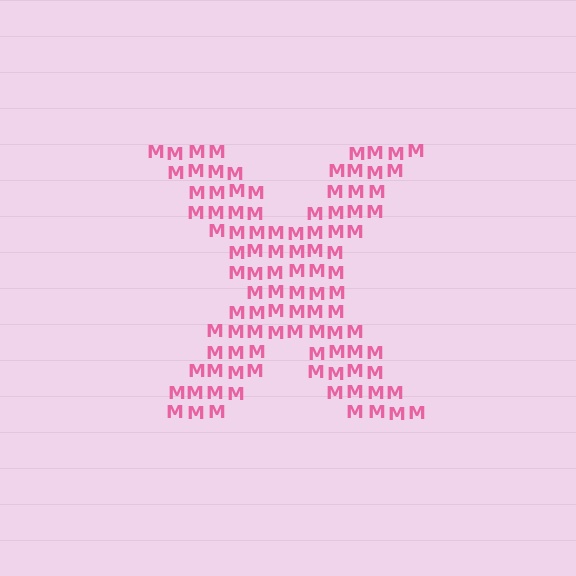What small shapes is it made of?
It is made of small letter M's.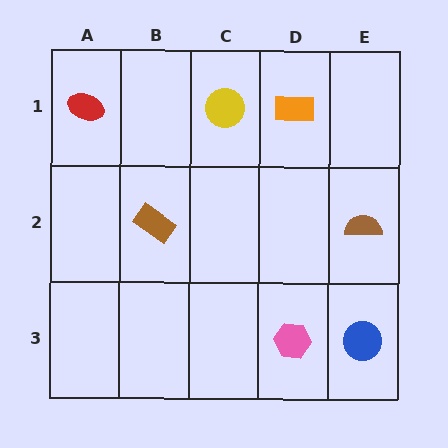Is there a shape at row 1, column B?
No, that cell is empty.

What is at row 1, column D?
An orange rectangle.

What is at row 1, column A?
A red ellipse.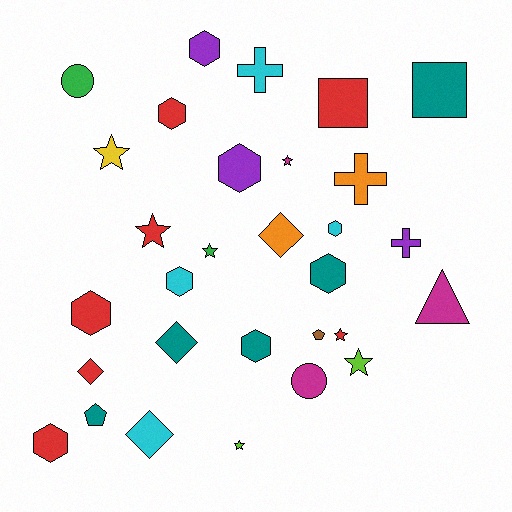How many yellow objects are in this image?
There is 1 yellow object.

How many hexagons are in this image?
There are 9 hexagons.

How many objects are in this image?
There are 30 objects.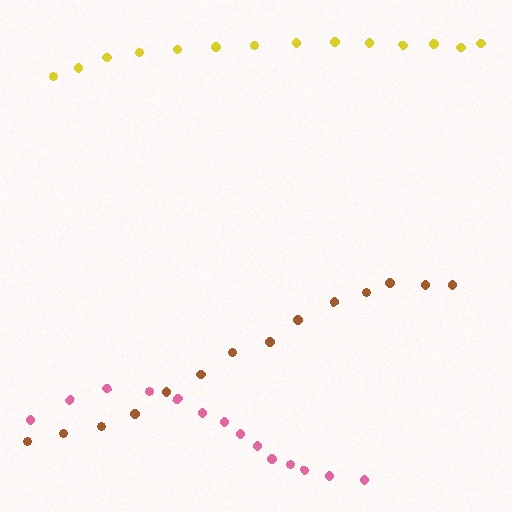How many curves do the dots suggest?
There are 3 distinct paths.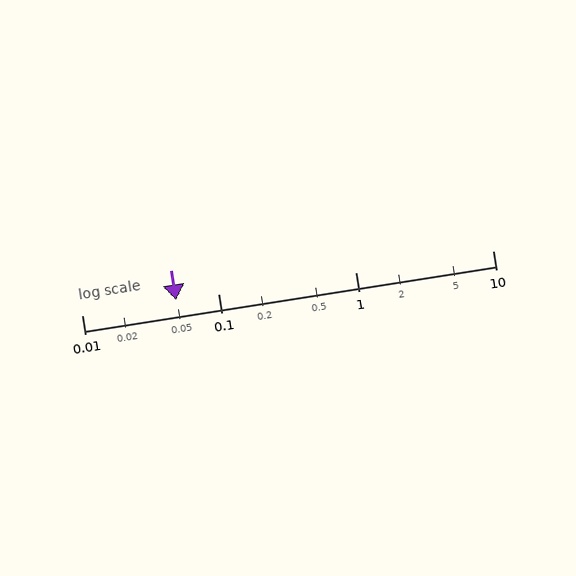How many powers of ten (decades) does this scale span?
The scale spans 3 decades, from 0.01 to 10.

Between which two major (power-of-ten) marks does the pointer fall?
The pointer is between 0.01 and 0.1.